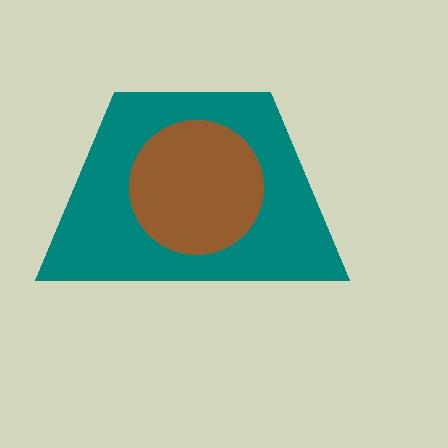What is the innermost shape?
The brown circle.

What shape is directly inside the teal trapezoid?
The brown circle.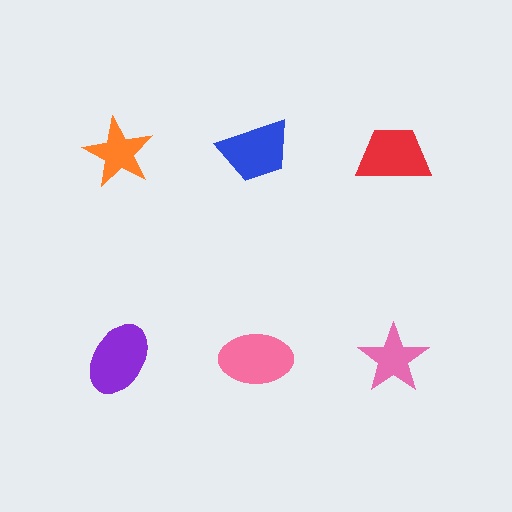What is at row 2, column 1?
A purple ellipse.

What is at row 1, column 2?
A blue trapezoid.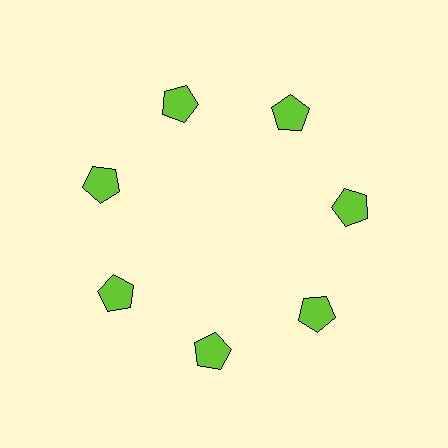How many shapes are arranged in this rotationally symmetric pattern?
There are 7 shapes, arranged in 7 groups of 1.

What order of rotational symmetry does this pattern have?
This pattern has 7-fold rotational symmetry.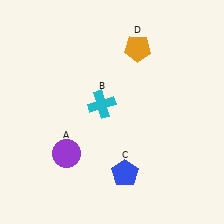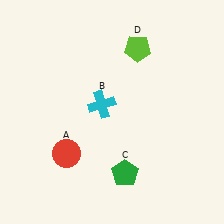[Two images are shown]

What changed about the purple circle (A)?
In Image 1, A is purple. In Image 2, it changed to red.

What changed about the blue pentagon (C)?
In Image 1, C is blue. In Image 2, it changed to green.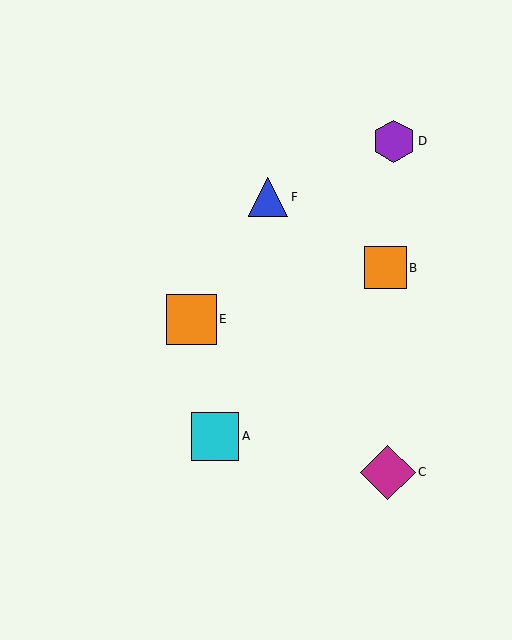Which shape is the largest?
The magenta diamond (labeled C) is the largest.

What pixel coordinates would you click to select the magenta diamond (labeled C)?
Click at (388, 472) to select the magenta diamond C.